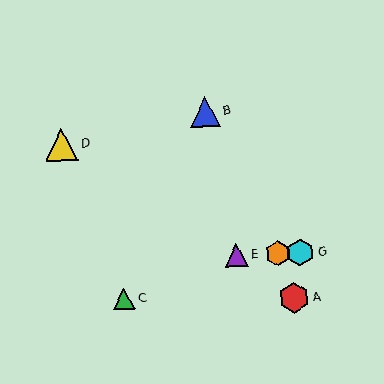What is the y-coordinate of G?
Object G is at y≈252.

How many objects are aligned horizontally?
3 objects (E, F, G) are aligned horizontally.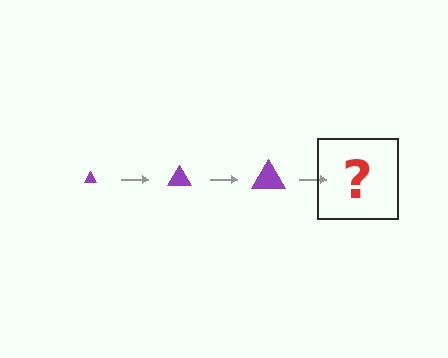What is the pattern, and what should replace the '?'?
The pattern is that the triangle gets progressively larger each step. The '?' should be a purple triangle, larger than the previous one.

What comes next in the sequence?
The next element should be a purple triangle, larger than the previous one.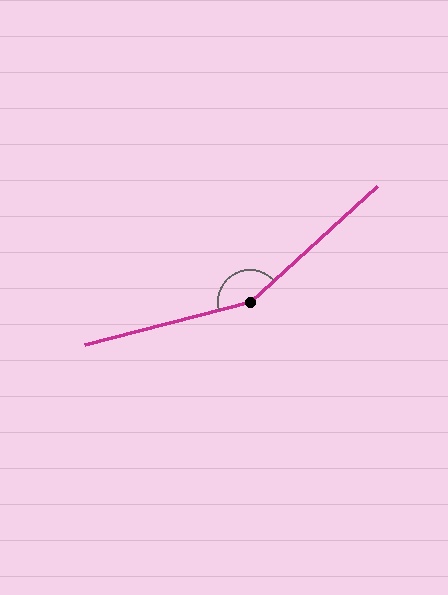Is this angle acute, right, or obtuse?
It is obtuse.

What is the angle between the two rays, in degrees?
Approximately 153 degrees.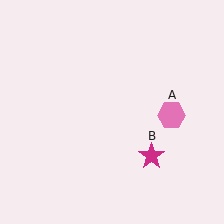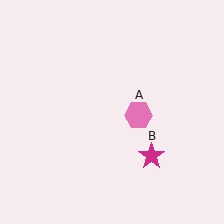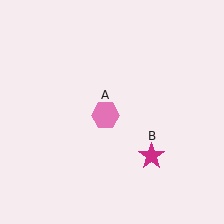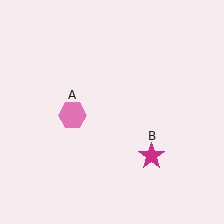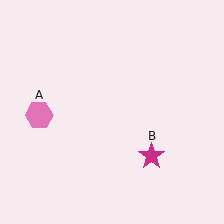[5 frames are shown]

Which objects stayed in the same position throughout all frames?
Magenta star (object B) remained stationary.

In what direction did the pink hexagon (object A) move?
The pink hexagon (object A) moved left.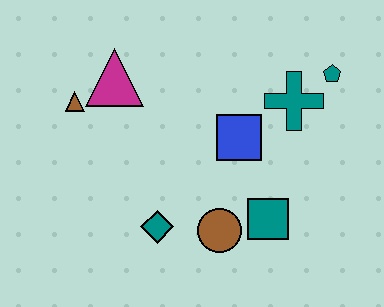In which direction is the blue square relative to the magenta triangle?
The blue square is to the right of the magenta triangle.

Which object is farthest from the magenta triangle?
The teal pentagon is farthest from the magenta triangle.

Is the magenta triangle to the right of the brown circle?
No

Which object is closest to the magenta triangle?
The brown triangle is closest to the magenta triangle.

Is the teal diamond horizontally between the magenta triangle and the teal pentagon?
Yes